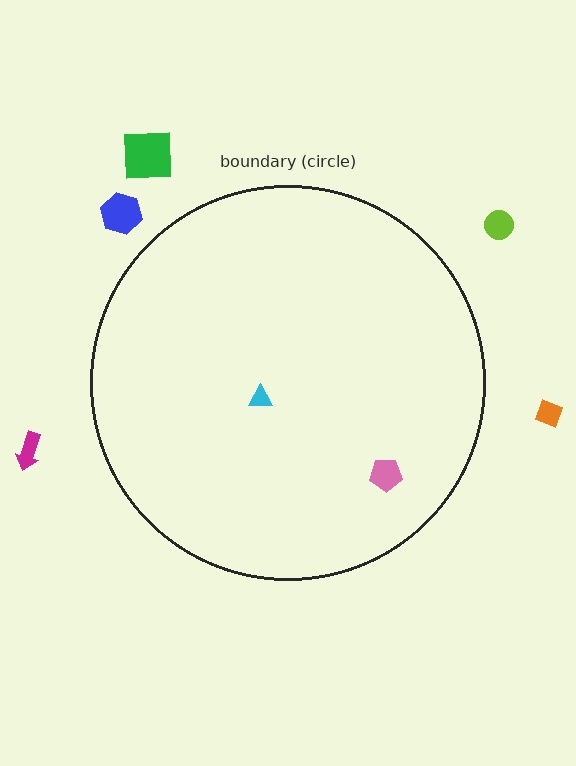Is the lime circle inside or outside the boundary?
Outside.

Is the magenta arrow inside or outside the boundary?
Outside.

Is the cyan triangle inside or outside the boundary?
Inside.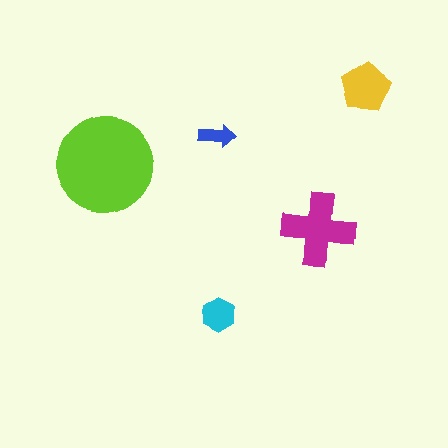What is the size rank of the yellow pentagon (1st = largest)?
3rd.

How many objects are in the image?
There are 5 objects in the image.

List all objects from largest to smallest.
The lime circle, the magenta cross, the yellow pentagon, the cyan hexagon, the blue arrow.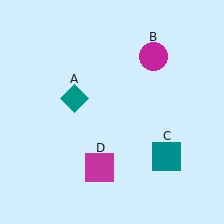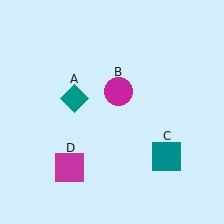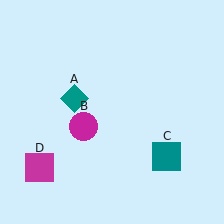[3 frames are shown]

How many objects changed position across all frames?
2 objects changed position: magenta circle (object B), magenta square (object D).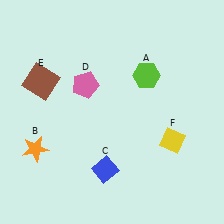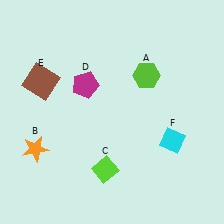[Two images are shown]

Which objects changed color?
C changed from blue to lime. D changed from pink to magenta. F changed from yellow to cyan.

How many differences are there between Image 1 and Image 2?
There are 3 differences between the two images.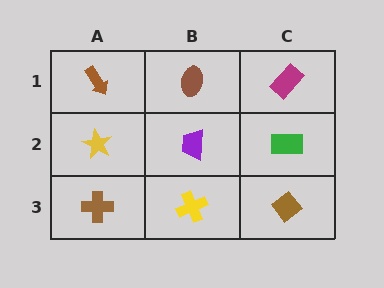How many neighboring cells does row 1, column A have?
2.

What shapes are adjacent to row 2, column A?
A brown arrow (row 1, column A), a brown cross (row 3, column A), a purple trapezoid (row 2, column B).